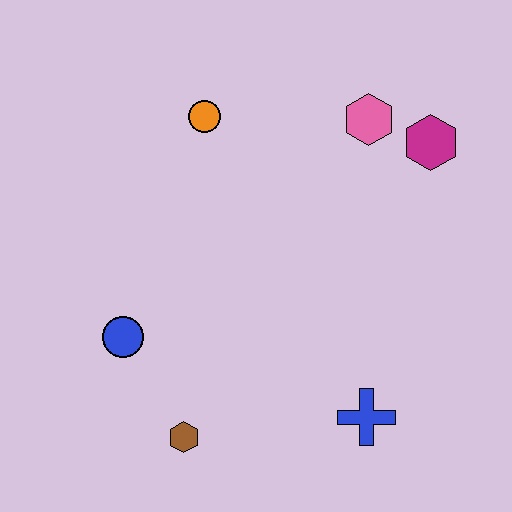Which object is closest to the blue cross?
The brown hexagon is closest to the blue cross.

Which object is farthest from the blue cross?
The orange circle is farthest from the blue cross.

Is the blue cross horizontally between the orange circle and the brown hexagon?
No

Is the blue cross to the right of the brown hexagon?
Yes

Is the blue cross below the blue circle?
Yes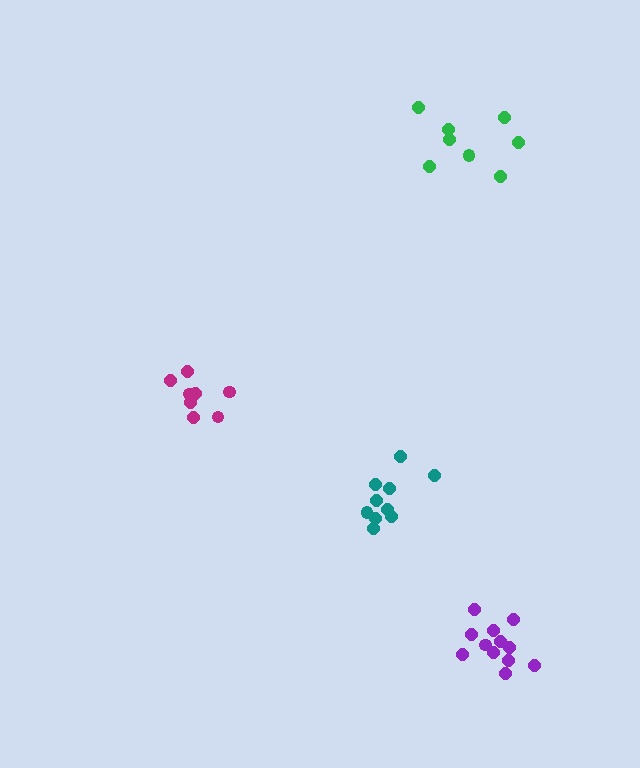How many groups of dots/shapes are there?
There are 4 groups.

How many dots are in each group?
Group 1: 8 dots, Group 2: 8 dots, Group 3: 12 dots, Group 4: 10 dots (38 total).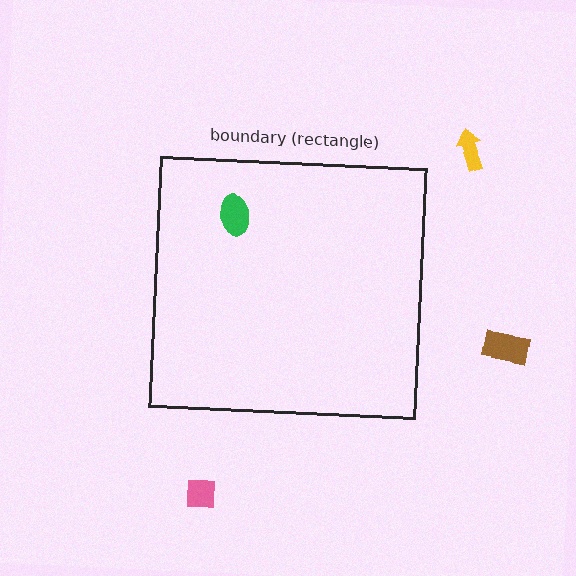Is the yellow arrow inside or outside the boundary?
Outside.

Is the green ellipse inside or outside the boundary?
Inside.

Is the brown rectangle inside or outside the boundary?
Outside.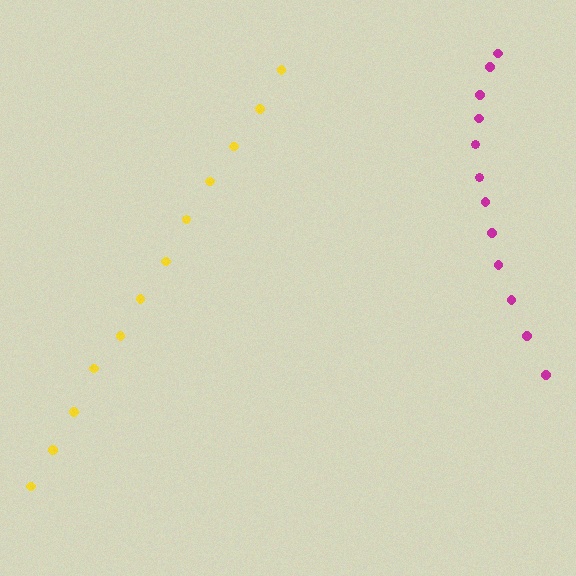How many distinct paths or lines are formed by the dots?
There are 2 distinct paths.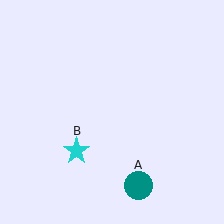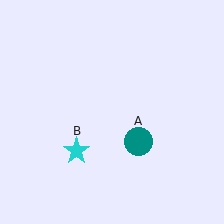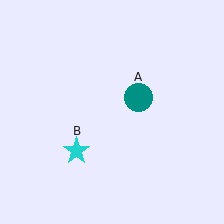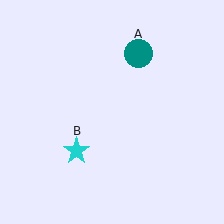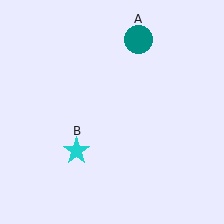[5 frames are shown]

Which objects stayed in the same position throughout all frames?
Cyan star (object B) remained stationary.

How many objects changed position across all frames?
1 object changed position: teal circle (object A).